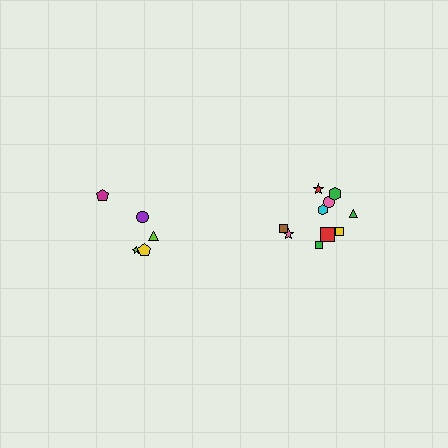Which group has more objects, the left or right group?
The right group.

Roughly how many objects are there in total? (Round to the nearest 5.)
Roughly 15 objects in total.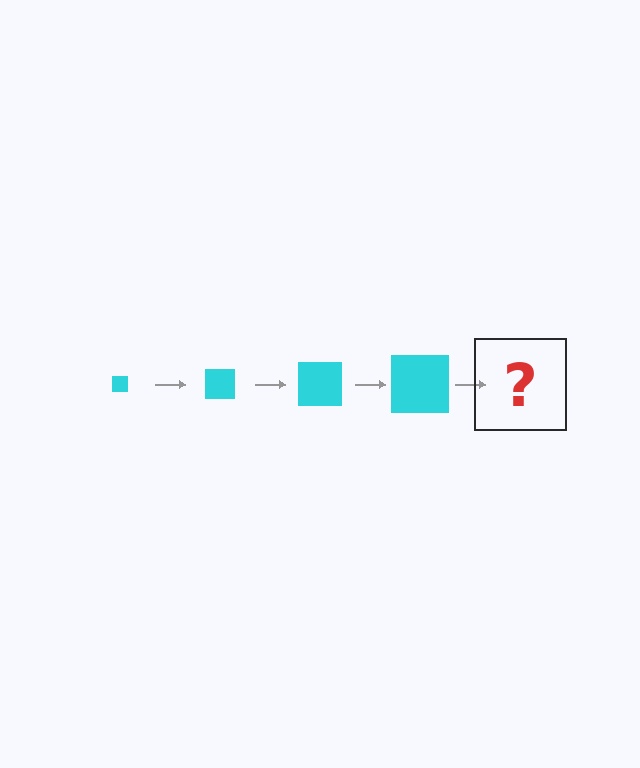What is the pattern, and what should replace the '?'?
The pattern is that the square gets progressively larger each step. The '?' should be a cyan square, larger than the previous one.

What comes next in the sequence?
The next element should be a cyan square, larger than the previous one.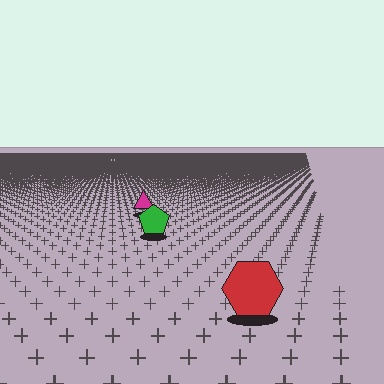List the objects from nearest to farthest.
From nearest to farthest: the red hexagon, the green pentagon, the magenta triangle.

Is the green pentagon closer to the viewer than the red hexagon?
No. The red hexagon is closer — you can tell from the texture gradient: the ground texture is coarser near it.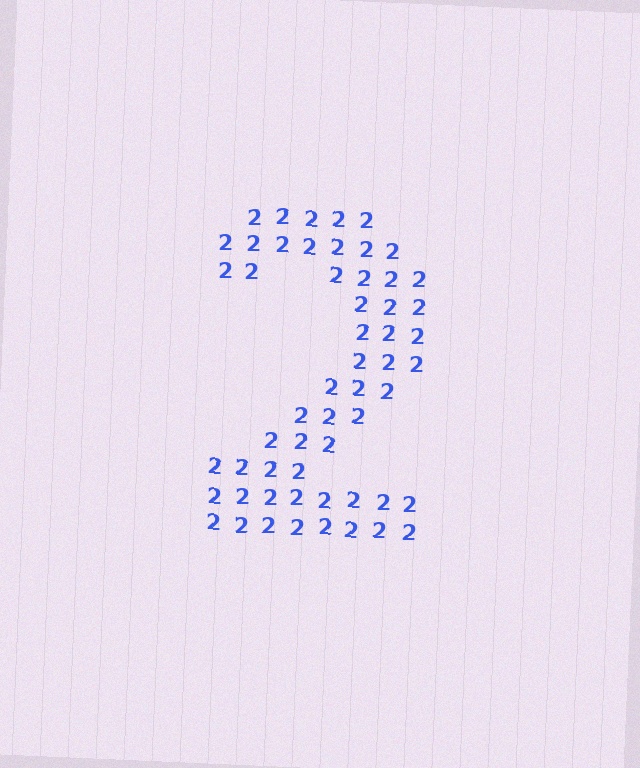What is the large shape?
The large shape is the digit 2.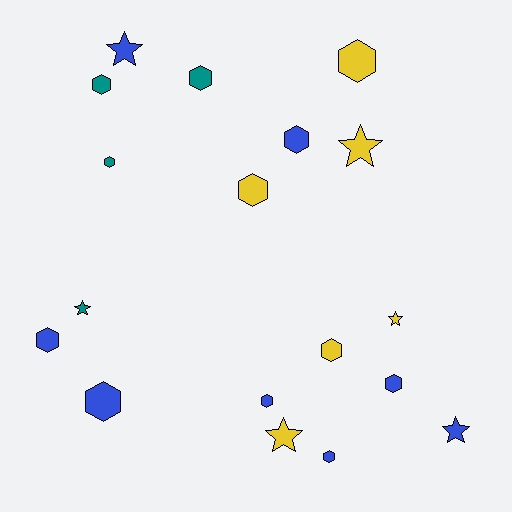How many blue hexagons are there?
There are 6 blue hexagons.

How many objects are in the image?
There are 18 objects.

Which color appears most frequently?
Blue, with 8 objects.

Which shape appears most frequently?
Hexagon, with 12 objects.